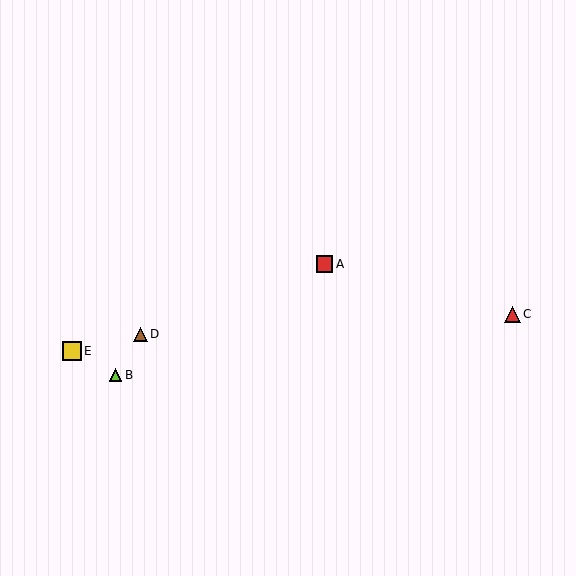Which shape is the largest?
The yellow square (labeled E) is the largest.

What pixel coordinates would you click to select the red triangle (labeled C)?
Click at (513, 314) to select the red triangle C.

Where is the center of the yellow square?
The center of the yellow square is at (72, 351).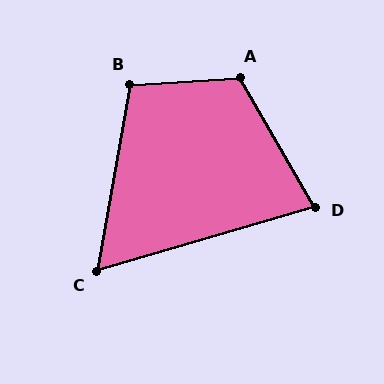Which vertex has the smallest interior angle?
C, at approximately 64 degrees.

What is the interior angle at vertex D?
Approximately 76 degrees (acute).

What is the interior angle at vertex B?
Approximately 104 degrees (obtuse).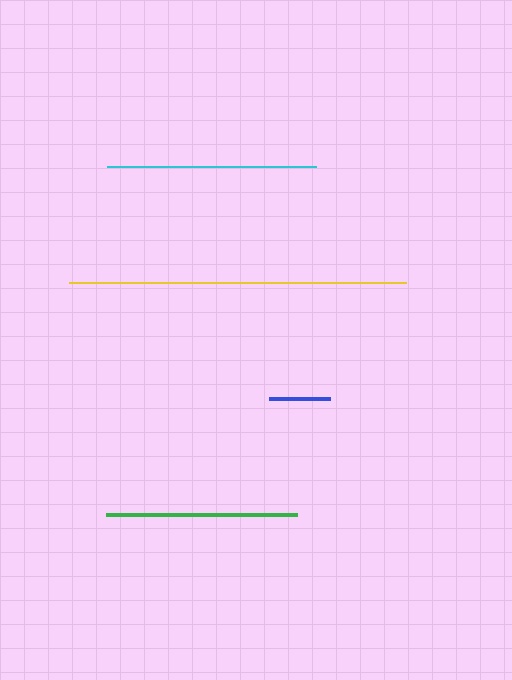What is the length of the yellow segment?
The yellow segment is approximately 337 pixels long.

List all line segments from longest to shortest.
From longest to shortest: yellow, cyan, green, blue.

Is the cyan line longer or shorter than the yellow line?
The yellow line is longer than the cyan line.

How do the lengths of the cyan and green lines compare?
The cyan and green lines are approximately the same length.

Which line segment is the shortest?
The blue line is the shortest at approximately 61 pixels.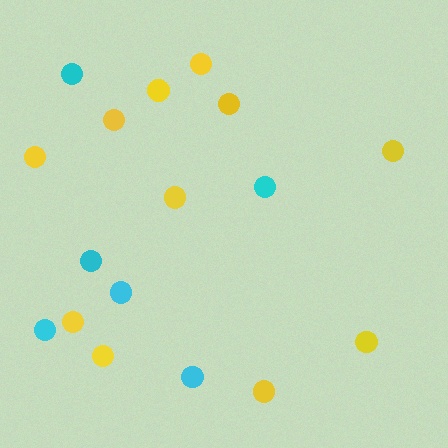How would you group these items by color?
There are 2 groups: one group of yellow circles (11) and one group of cyan circles (6).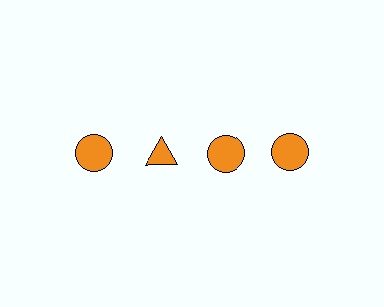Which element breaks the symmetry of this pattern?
The orange triangle in the top row, second from left column breaks the symmetry. All other shapes are orange circles.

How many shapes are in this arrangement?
There are 4 shapes arranged in a grid pattern.